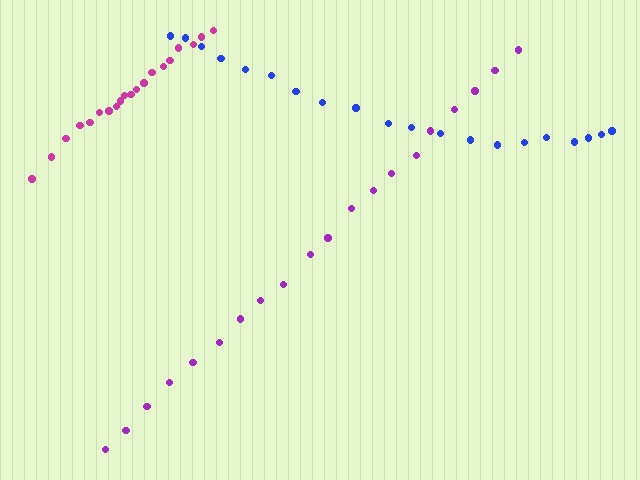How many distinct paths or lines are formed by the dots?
There are 3 distinct paths.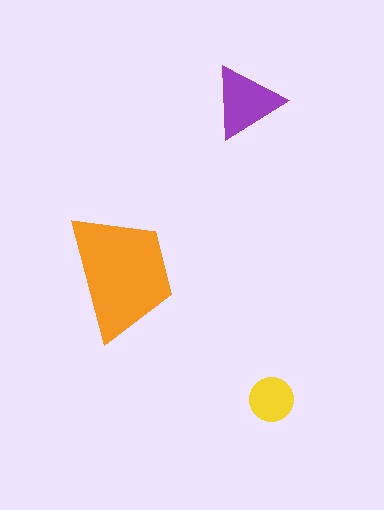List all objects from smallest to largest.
The yellow circle, the purple triangle, the orange trapezoid.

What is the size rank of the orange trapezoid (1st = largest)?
1st.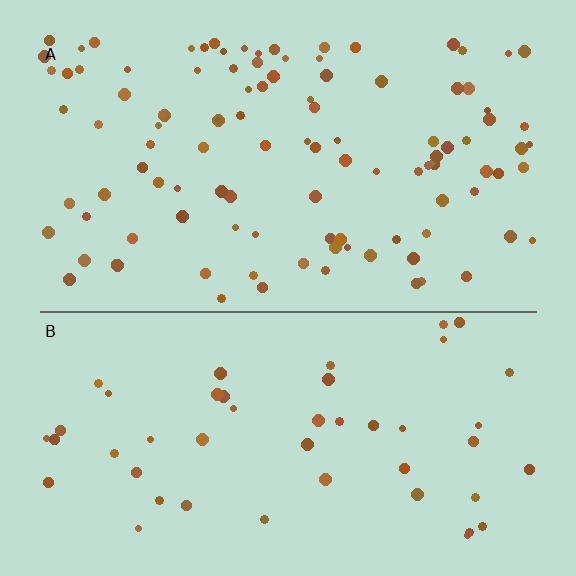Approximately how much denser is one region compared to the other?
Approximately 2.3× — region A over region B.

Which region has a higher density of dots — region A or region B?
A (the top).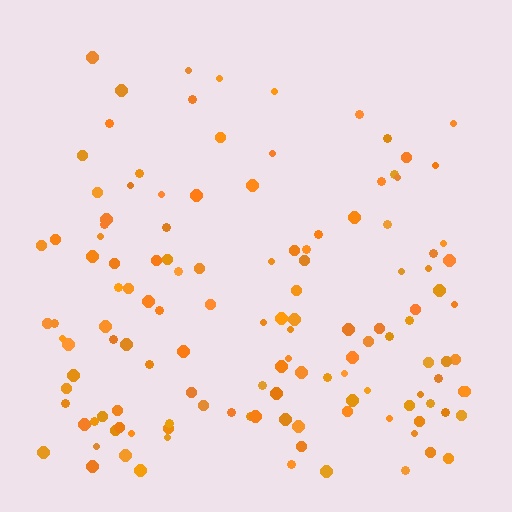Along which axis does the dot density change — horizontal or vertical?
Vertical.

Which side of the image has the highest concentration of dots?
The bottom.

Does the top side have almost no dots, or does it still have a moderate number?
Still a moderate number, just noticeably fewer than the bottom.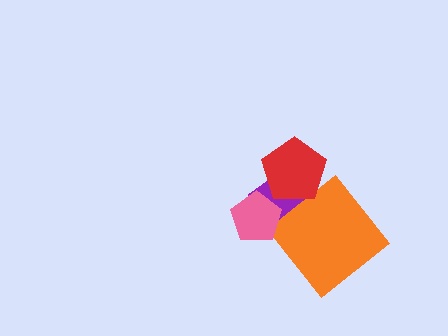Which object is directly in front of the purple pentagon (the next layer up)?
The orange diamond is directly in front of the purple pentagon.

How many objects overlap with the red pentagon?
1 object overlaps with the red pentagon.